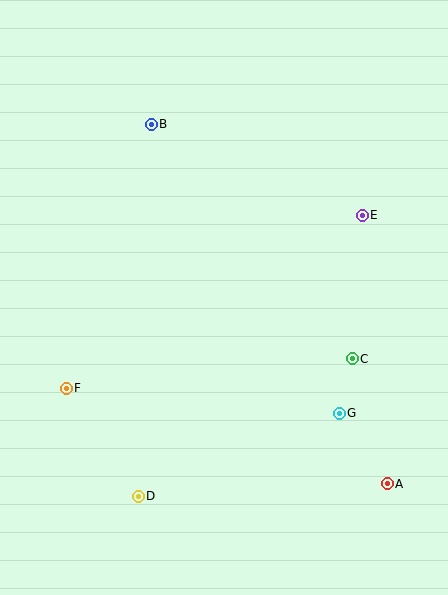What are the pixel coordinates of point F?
Point F is at (66, 388).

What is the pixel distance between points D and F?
The distance between D and F is 130 pixels.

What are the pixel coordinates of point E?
Point E is at (362, 215).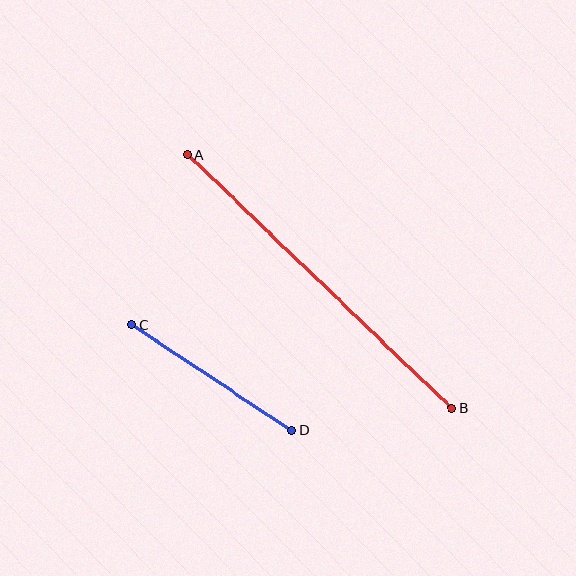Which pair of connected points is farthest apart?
Points A and B are farthest apart.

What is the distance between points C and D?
The distance is approximately 192 pixels.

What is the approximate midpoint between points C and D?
The midpoint is at approximately (211, 377) pixels.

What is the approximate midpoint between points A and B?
The midpoint is at approximately (319, 281) pixels.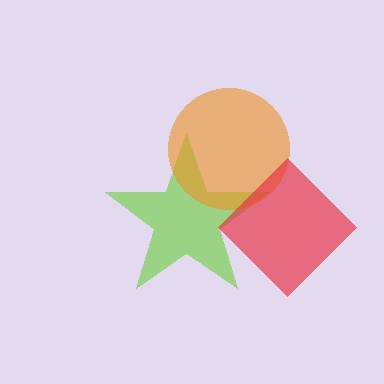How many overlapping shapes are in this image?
There are 3 overlapping shapes in the image.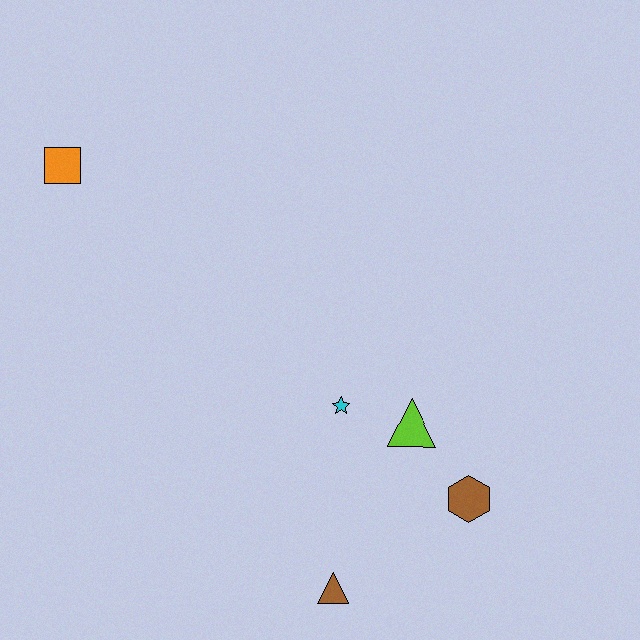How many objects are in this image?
There are 5 objects.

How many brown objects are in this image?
There are 2 brown objects.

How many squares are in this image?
There is 1 square.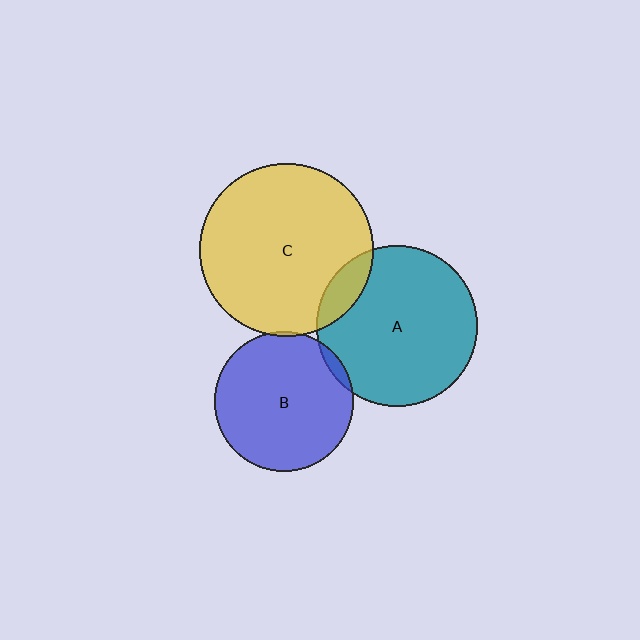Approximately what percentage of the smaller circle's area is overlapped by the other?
Approximately 5%.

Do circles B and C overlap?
Yes.